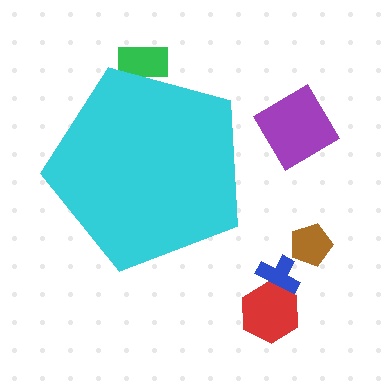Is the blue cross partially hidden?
No, the blue cross is fully visible.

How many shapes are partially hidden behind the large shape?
1 shape is partially hidden.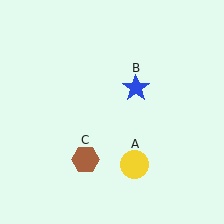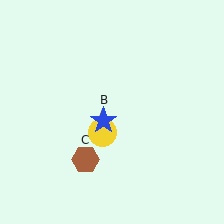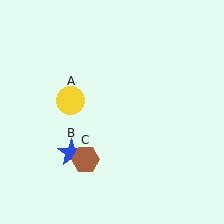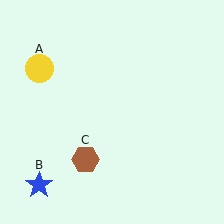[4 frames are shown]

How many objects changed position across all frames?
2 objects changed position: yellow circle (object A), blue star (object B).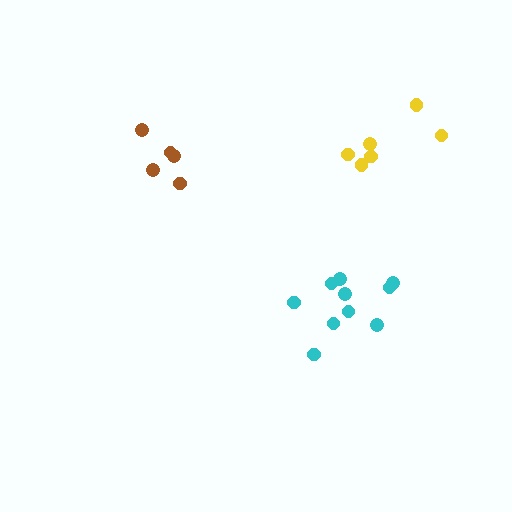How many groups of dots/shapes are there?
There are 3 groups.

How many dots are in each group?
Group 1: 10 dots, Group 2: 5 dots, Group 3: 6 dots (21 total).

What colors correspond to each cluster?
The clusters are colored: cyan, brown, yellow.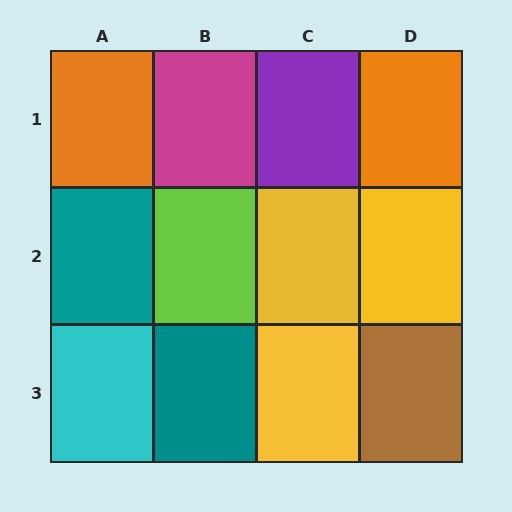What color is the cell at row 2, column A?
Teal.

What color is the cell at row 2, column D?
Yellow.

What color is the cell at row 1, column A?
Orange.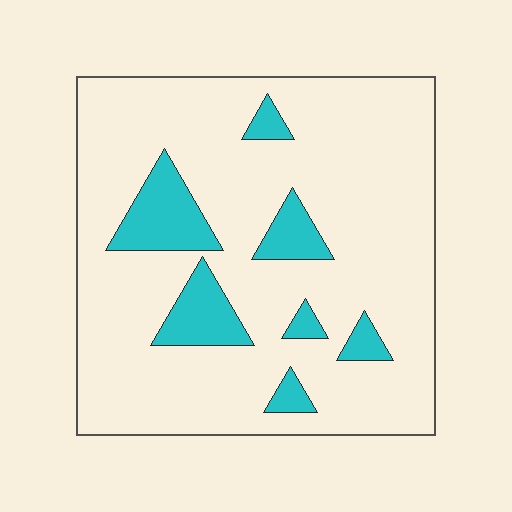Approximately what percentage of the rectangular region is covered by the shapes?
Approximately 15%.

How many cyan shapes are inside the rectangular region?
7.